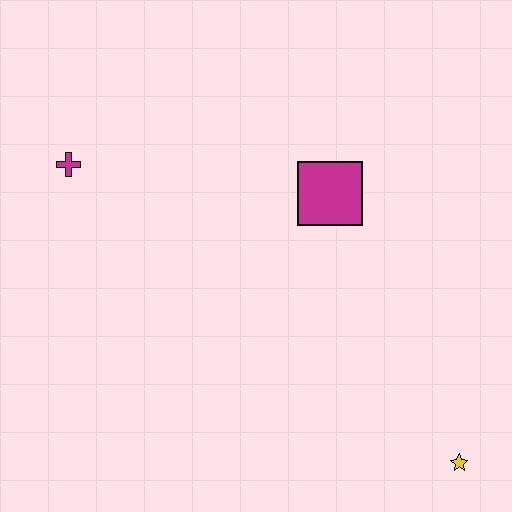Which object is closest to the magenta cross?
The magenta square is closest to the magenta cross.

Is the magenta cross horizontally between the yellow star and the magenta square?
No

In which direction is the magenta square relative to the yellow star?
The magenta square is above the yellow star.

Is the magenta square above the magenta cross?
No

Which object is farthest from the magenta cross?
The yellow star is farthest from the magenta cross.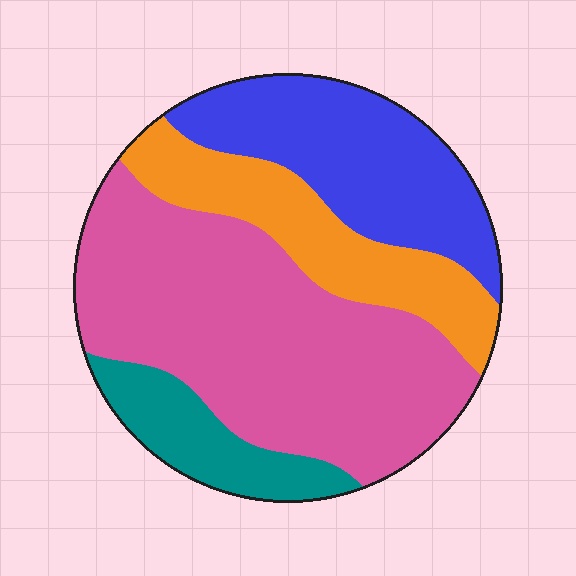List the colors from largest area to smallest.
From largest to smallest: pink, blue, orange, teal.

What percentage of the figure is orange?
Orange takes up about one fifth (1/5) of the figure.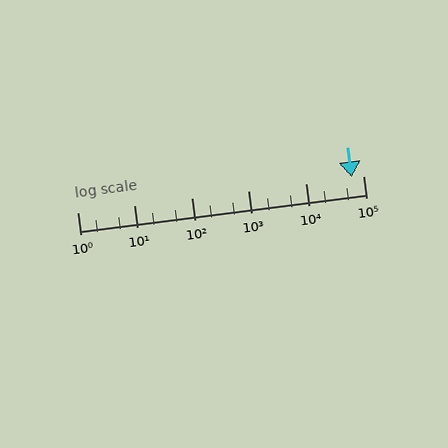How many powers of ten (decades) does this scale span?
The scale spans 5 decades, from 1 to 100000.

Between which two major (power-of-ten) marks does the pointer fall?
The pointer is between 10000 and 100000.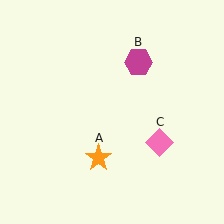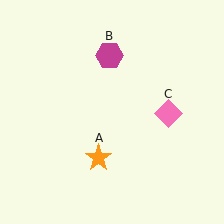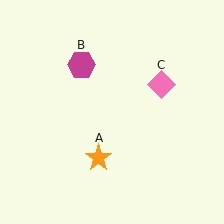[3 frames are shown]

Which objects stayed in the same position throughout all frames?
Orange star (object A) remained stationary.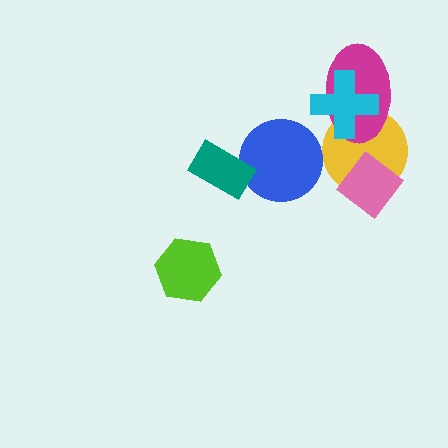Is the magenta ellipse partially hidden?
Yes, it is partially covered by another shape.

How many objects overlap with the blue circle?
1 object overlaps with the blue circle.